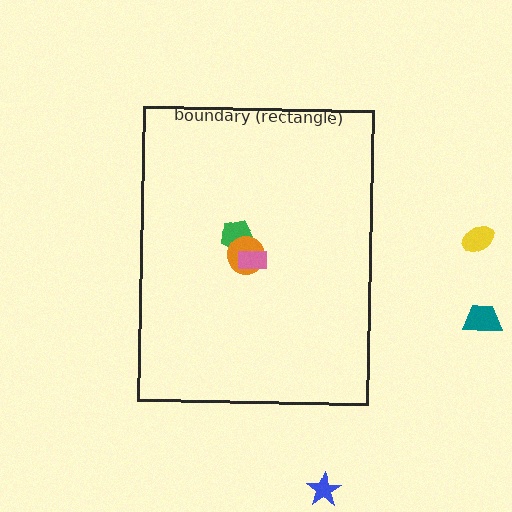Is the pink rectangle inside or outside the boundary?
Inside.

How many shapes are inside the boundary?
3 inside, 3 outside.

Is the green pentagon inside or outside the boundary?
Inside.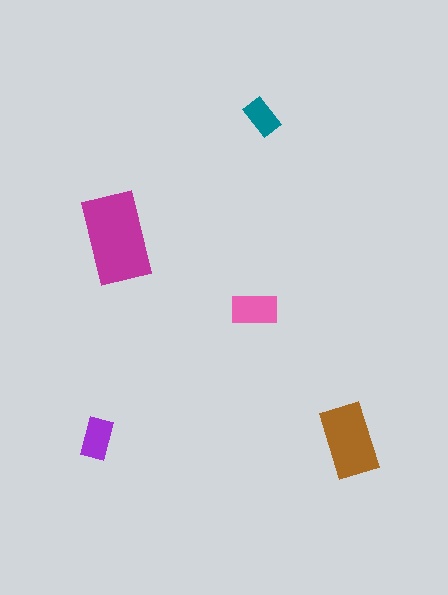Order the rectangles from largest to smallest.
the magenta one, the brown one, the pink one, the purple one, the teal one.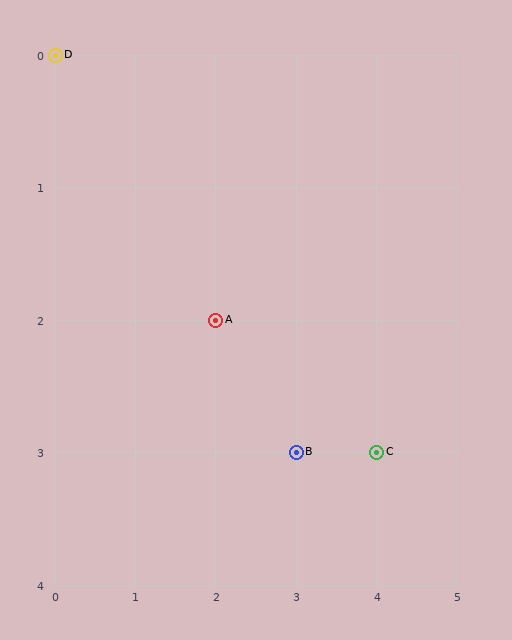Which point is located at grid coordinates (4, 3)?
Point C is at (4, 3).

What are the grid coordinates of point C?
Point C is at grid coordinates (4, 3).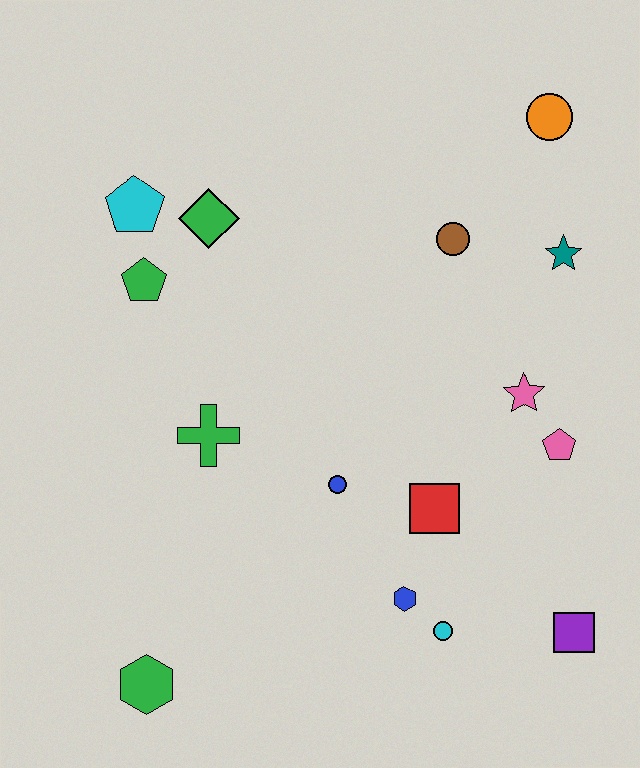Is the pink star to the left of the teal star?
Yes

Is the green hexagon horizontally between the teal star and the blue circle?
No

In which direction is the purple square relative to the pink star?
The purple square is below the pink star.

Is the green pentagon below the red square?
No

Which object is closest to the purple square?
The cyan circle is closest to the purple square.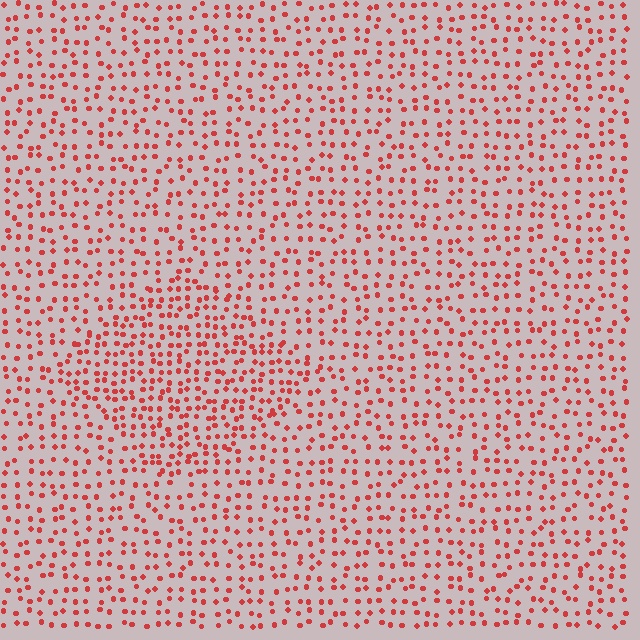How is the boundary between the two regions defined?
The boundary is defined by a change in element density (approximately 1.6x ratio). All elements are the same color, size, and shape.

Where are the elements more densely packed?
The elements are more densely packed inside the diamond boundary.